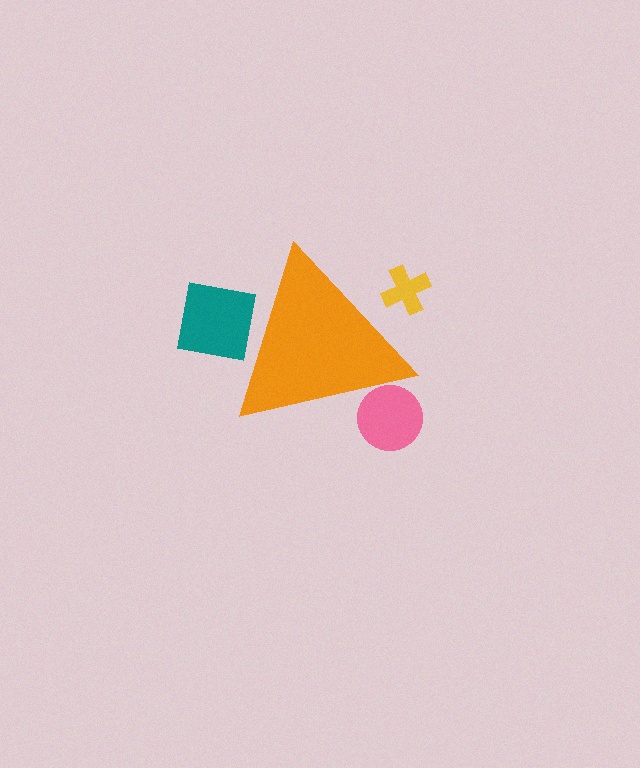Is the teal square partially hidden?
Yes, the teal square is partially hidden behind the orange triangle.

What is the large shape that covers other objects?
An orange triangle.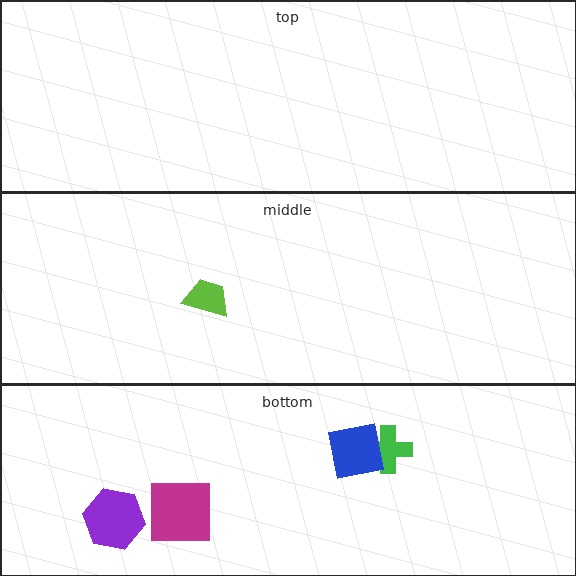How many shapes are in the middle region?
1.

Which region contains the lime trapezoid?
The middle region.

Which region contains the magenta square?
The bottom region.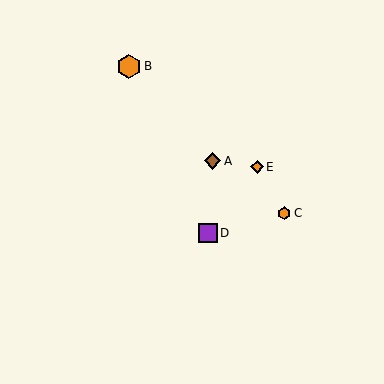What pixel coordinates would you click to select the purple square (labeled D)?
Click at (208, 233) to select the purple square D.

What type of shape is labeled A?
Shape A is a brown diamond.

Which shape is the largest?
The orange hexagon (labeled B) is the largest.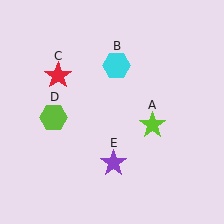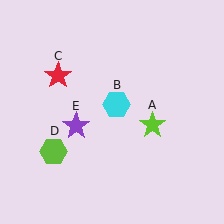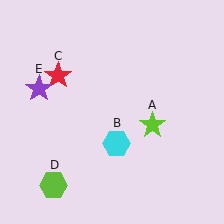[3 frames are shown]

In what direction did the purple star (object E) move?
The purple star (object E) moved up and to the left.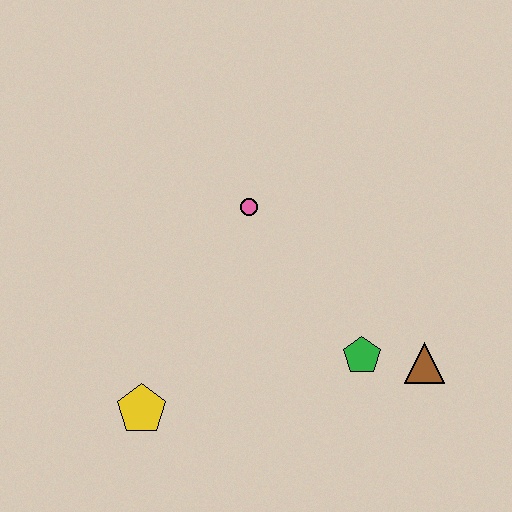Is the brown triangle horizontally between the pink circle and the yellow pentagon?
No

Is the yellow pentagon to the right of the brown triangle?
No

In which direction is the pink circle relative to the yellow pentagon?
The pink circle is above the yellow pentagon.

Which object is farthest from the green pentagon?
The yellow pentagon is farthest from the green pentagon.